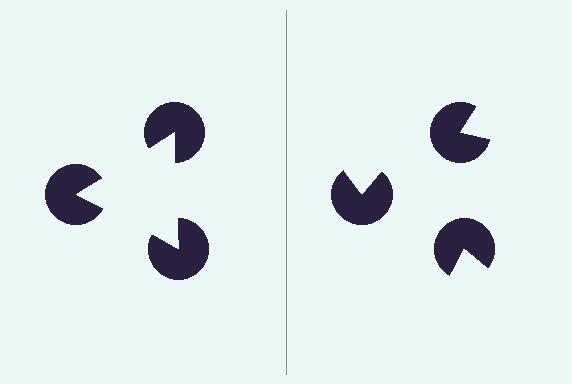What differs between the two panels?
The pac-man discs are positioned identically on both sides; only the wedge orientations differ. On the left they align to a triangle; on the right they are misaligned.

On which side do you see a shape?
An illusory triangle appears on the left side. On the right side the wedge cuts are rotated, so no coherent shape forms.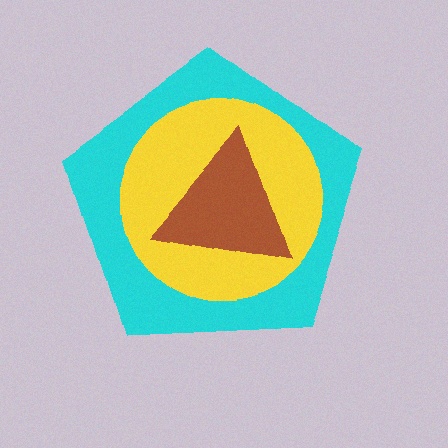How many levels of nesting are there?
3.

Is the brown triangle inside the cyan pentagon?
Yes.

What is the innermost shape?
The brown triangle.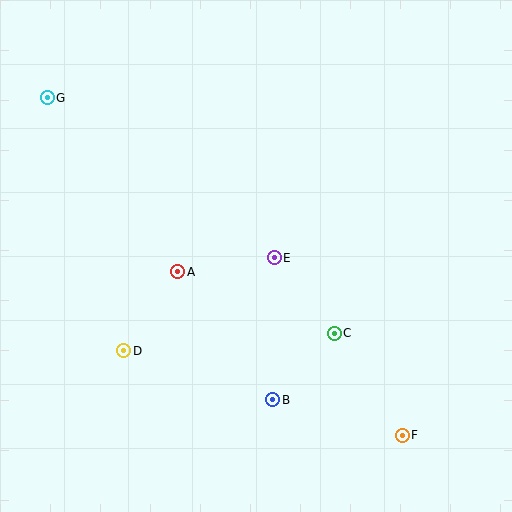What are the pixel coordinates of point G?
Point G is at (47, 98).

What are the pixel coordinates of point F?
Point F is at (402, 435).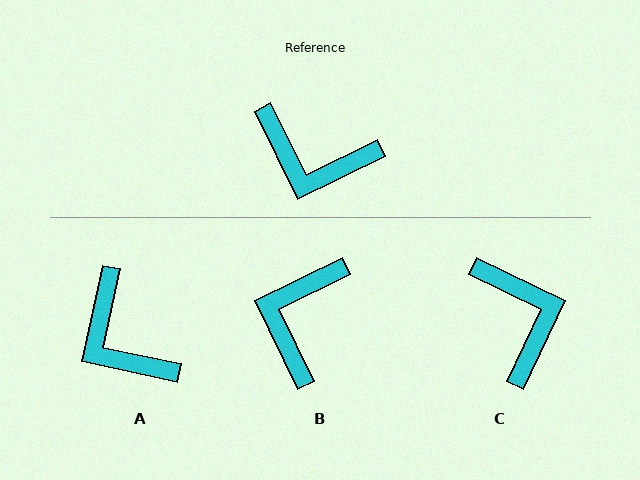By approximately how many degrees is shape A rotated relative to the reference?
Approximately 38 degrees clockwise.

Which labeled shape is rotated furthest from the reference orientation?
C, about 128 degrees away.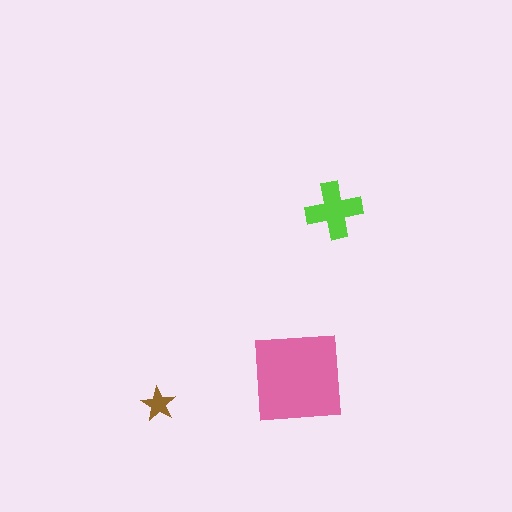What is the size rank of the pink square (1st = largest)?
1st.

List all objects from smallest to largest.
The brown star, the lime cross, the pink square.